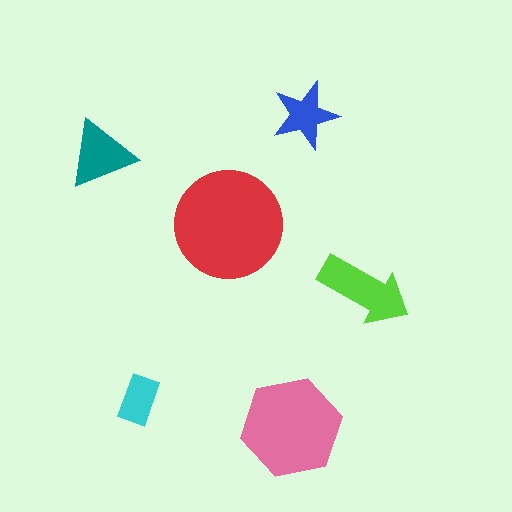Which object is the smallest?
The cyan rectangle.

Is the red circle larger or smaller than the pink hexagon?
Larger.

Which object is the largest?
The red circle.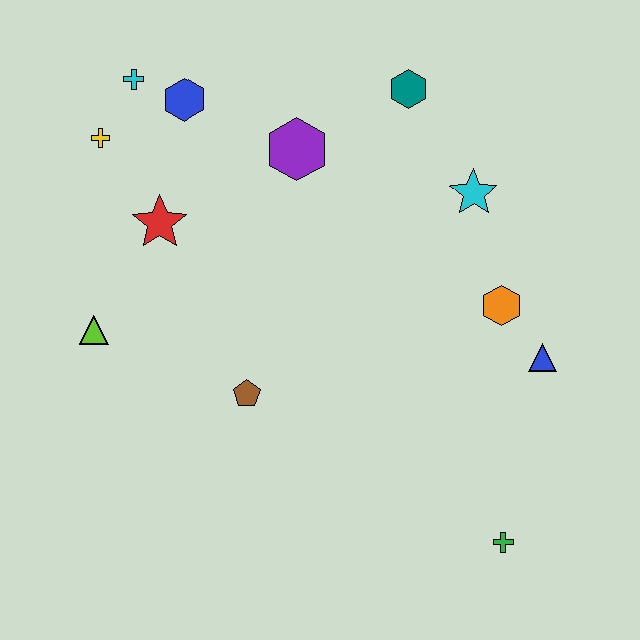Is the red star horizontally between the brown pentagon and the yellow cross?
Yes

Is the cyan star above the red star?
Yes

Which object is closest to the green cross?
The blue triangle is closest to the green cross.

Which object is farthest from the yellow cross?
The green cross is farthest from the yellow cross.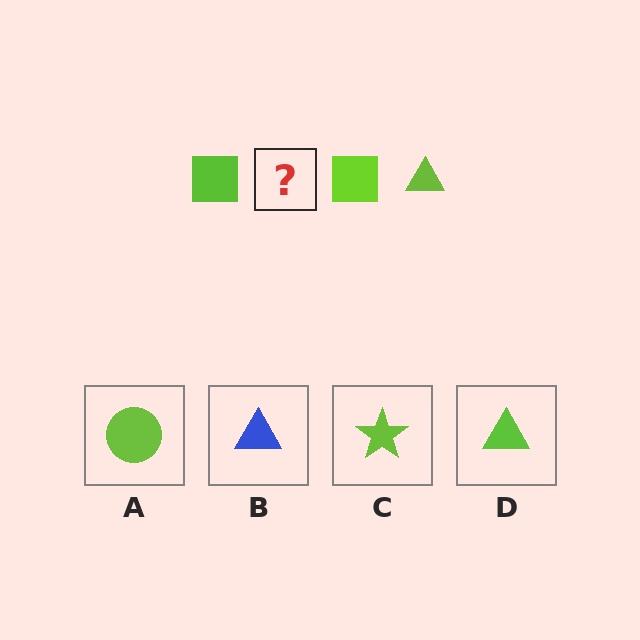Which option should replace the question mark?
Option D.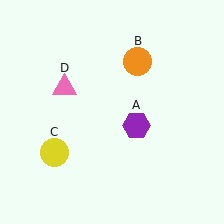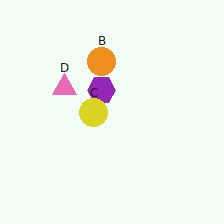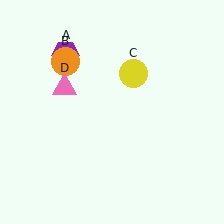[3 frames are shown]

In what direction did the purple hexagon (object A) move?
The purple hexagon (object A) moved up and to the left.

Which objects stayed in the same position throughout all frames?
Pink triangle (object D) remained stationary.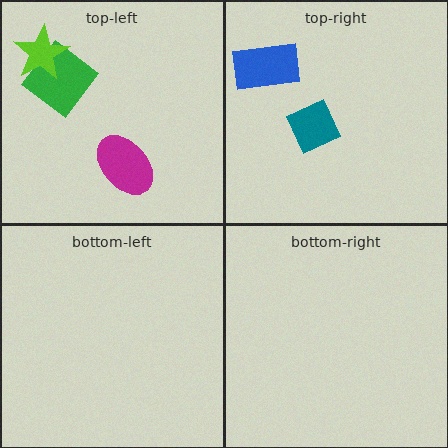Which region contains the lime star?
The top-left region.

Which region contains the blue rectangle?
The top-right region.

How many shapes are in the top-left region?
3.